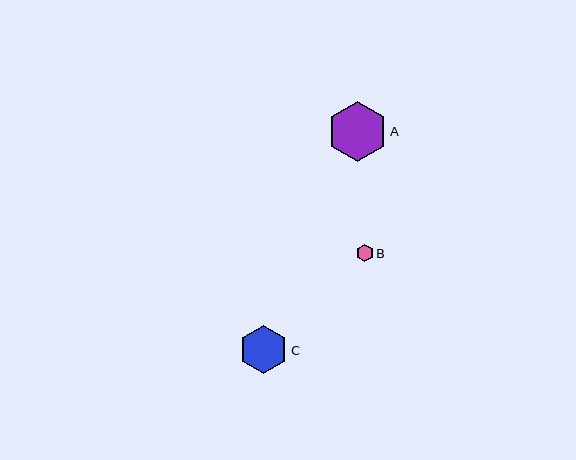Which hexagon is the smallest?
Hexagon B is the smallest with a size of approximately 17 pixels.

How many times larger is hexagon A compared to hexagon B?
Hexagon A is approximately 3.4 times the size of hexagon B.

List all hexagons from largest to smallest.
From largest to smallest: A, C, B.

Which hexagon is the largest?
Hexagon A is the largest with a size of approximately 59 pixels.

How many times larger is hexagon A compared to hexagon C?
Hexagon A is approximately 1.2 times the size of hexagon C.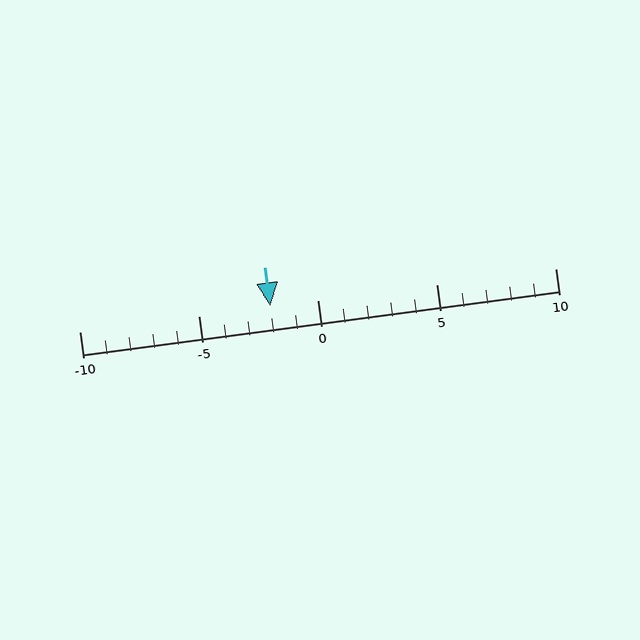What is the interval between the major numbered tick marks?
The major tick marks are spaced 5 units apart.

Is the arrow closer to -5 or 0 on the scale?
The arrow is closer to 0.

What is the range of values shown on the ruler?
The ruler shows values from -10 to 10.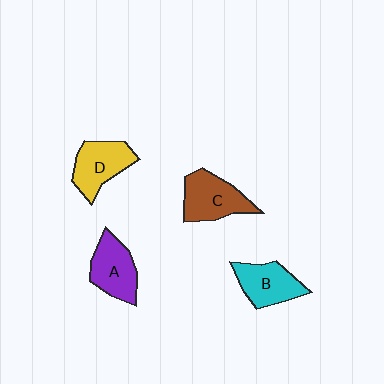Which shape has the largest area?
Shape C (brown).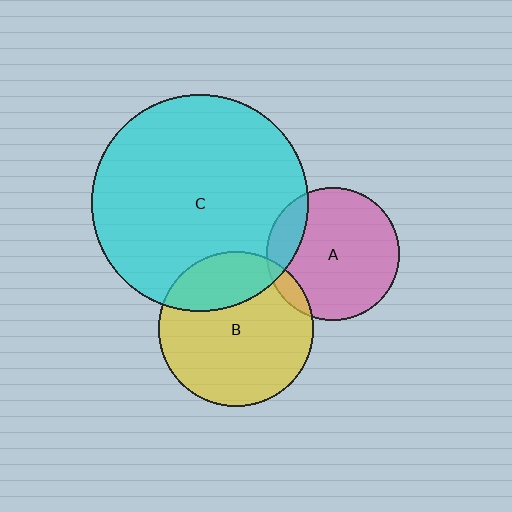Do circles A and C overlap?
Yes.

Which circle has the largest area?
Circle C (cyan).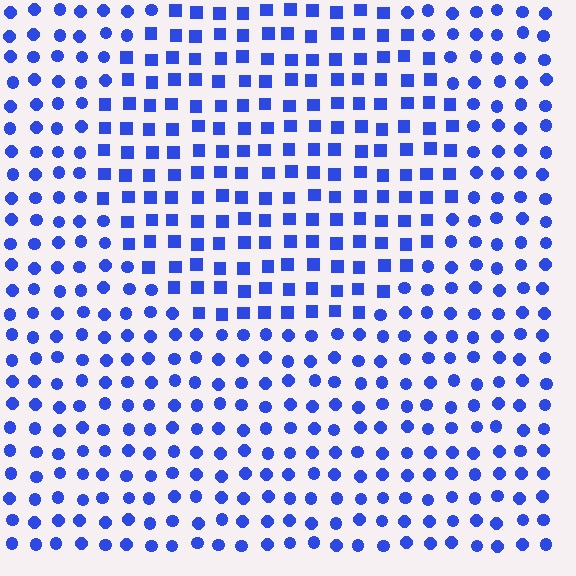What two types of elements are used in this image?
The image uses squares inside the circle region and circles outside it.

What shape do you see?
I see a circle.